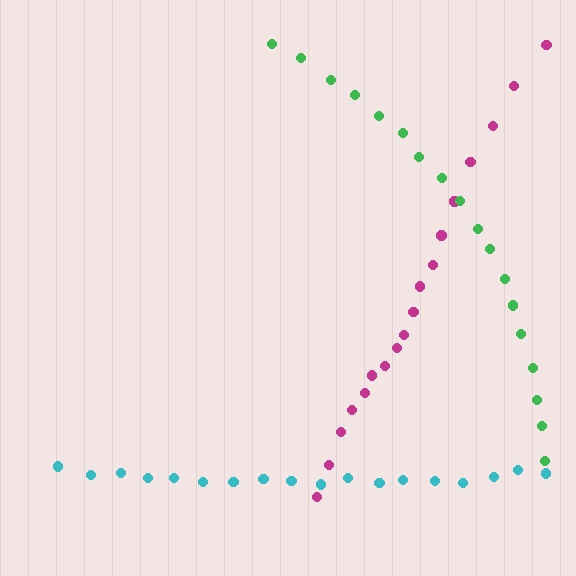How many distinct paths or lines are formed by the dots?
There are 3 distinct paths.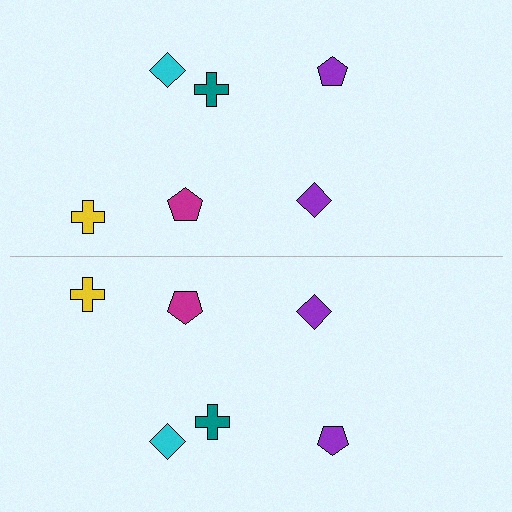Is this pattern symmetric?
Yes, this pattern has bilateral (reflection) symmetry.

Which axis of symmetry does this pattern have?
The pattern has a horizontal axis of symmetry running through the center of the image.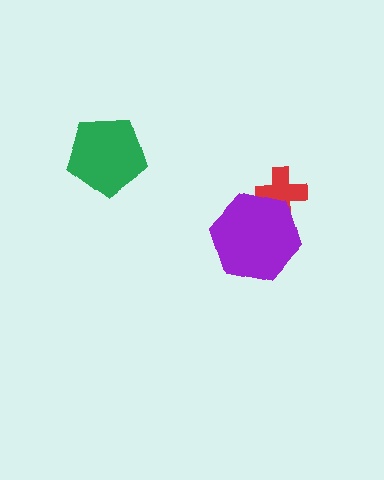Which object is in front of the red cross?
The purple hexagon is in front of the red cross.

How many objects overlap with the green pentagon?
0 objects overlap with the green pentagon.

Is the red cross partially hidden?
Yes, it is partially covered by another shape.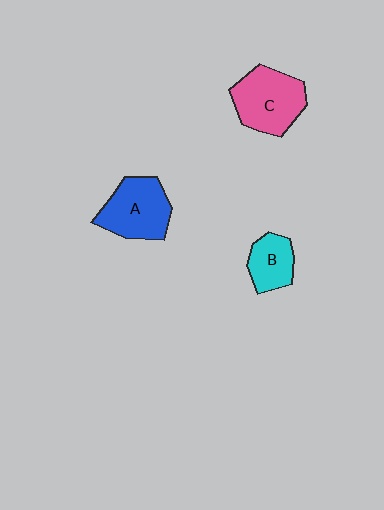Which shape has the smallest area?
Shape B (cyan).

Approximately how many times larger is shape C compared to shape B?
Approximately 1.7 times.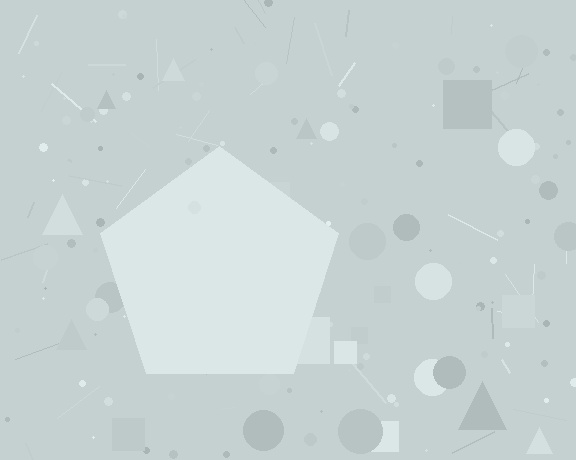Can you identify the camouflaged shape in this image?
The camouflaged shape is a pentagon.